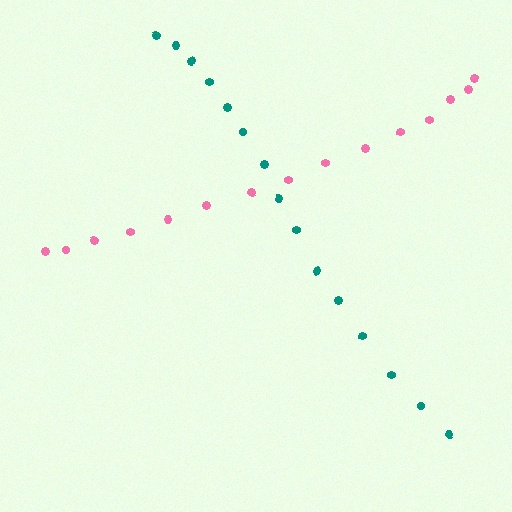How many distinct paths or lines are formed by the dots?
There are 2 distinct paths.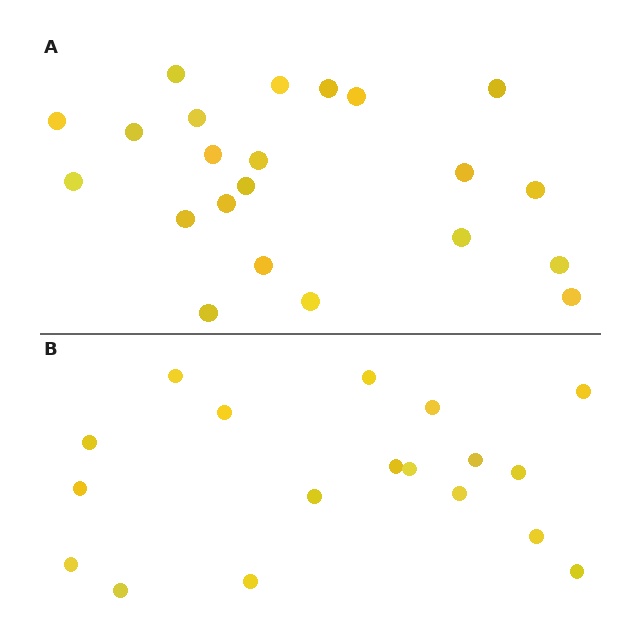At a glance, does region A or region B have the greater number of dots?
Region A (the top region) has more dots.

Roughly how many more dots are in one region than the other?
Region A has about 4 more dots than region B.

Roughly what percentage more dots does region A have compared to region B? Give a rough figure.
About 20% more.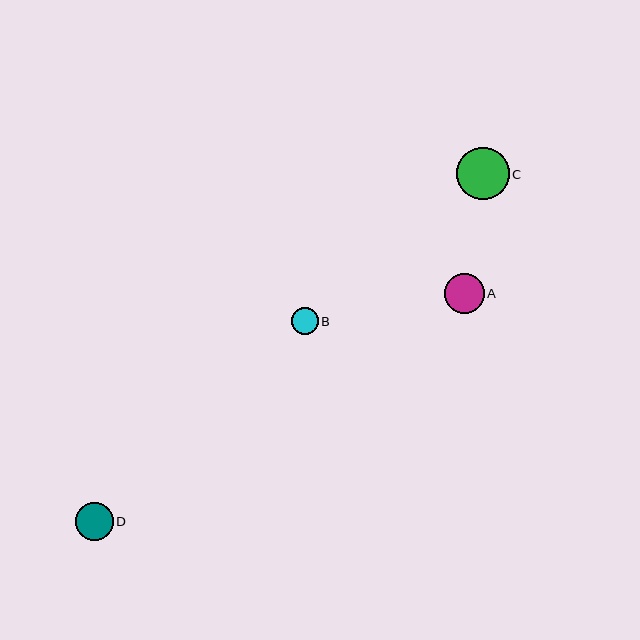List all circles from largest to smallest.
From largest to smallest: C, A, D, B.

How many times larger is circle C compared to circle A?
Circle C is approximately 1.3 times the size of circle A.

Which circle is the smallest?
Circle B is the smallest with a size of approximately 26 pixels.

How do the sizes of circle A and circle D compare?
Circle A and circle D are approximately the same size.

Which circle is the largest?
Circle C is the largest with a size of approximately 52 pixels.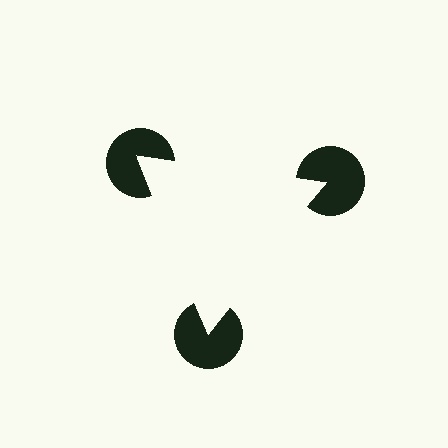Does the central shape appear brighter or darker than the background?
It typically appears slightly brighter than the background, even though no actual brightness change is drawn.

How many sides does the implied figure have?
3 sides.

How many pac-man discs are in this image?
There are 3 — one at each vertex of the illusory triangle.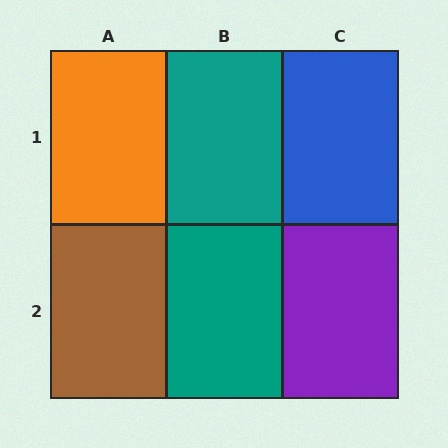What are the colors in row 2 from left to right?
Brown, teal, purple.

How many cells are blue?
1 cell is blue.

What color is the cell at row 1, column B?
Teal.